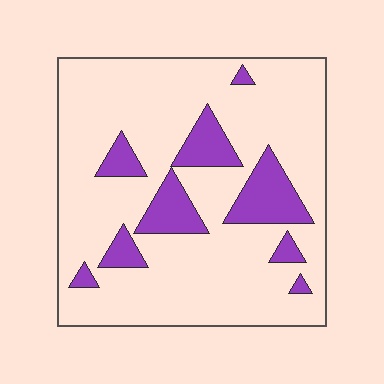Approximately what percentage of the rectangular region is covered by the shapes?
Approximately 20%.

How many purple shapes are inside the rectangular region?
9.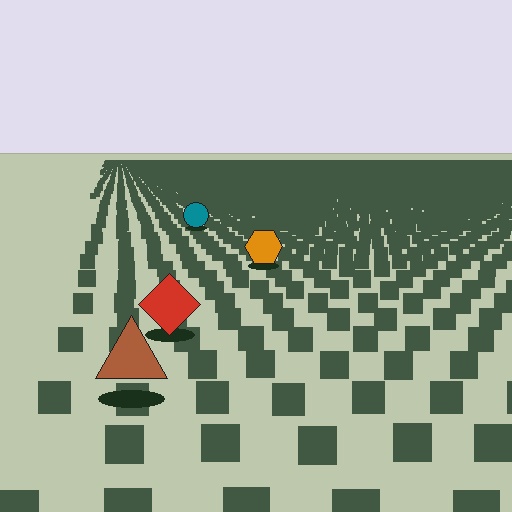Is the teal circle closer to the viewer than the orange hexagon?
No. The orange hexagon is closer — you can tell from the texture gradient: the ground texture is coarser near it.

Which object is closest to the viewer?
The brown triangle is closest. The texture marks near it are larger and more spread out.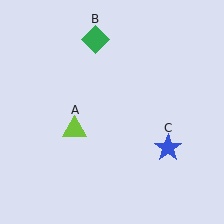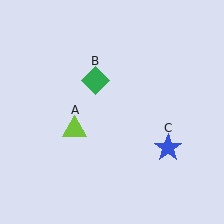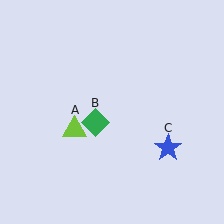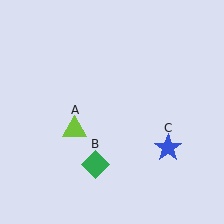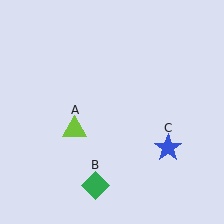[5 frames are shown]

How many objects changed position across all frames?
1 object changed position: green diamond (object B).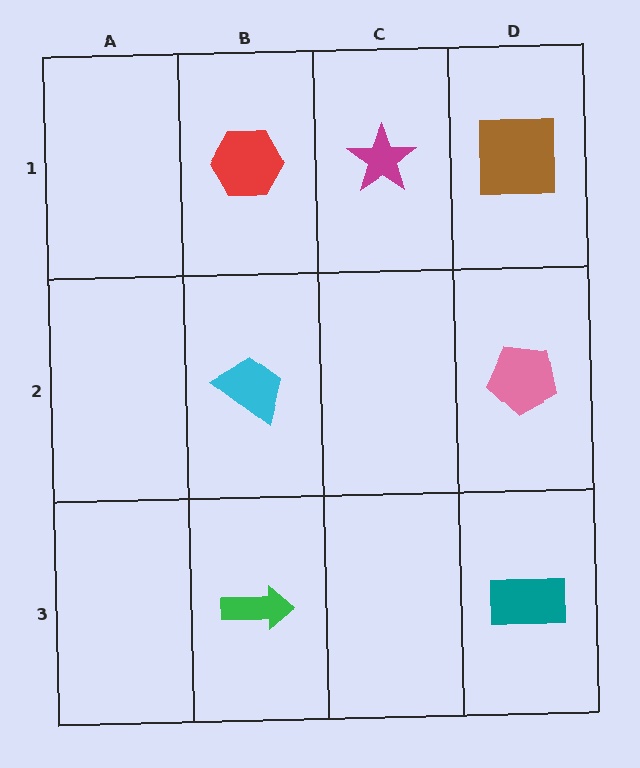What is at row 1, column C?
A magenta star.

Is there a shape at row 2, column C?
No, that cell is empty.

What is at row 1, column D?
A brown square.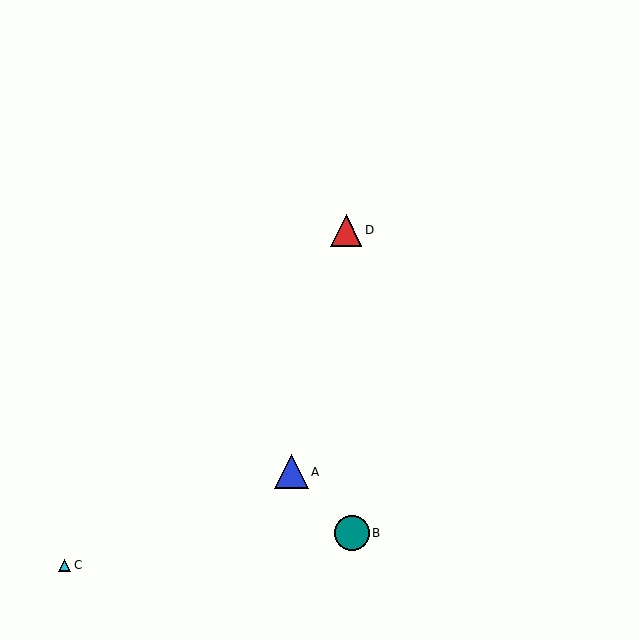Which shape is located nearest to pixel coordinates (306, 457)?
The blue triangle (labeled A) at (291, 472) is nearest to that location.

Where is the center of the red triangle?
The center of the red triangle is at (346, 230).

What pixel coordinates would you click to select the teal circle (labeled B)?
Click at (352, 533) to select the teal circle B.